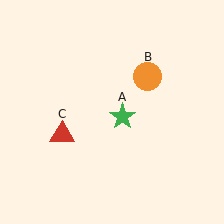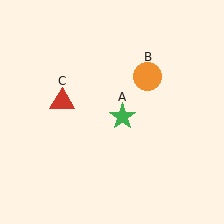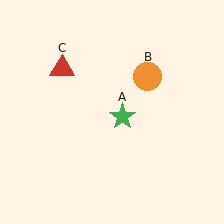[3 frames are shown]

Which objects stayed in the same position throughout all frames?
Green star (object A) and orange circle (object B) remained stationary.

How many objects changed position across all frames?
1 object changed position: red triangle (object C).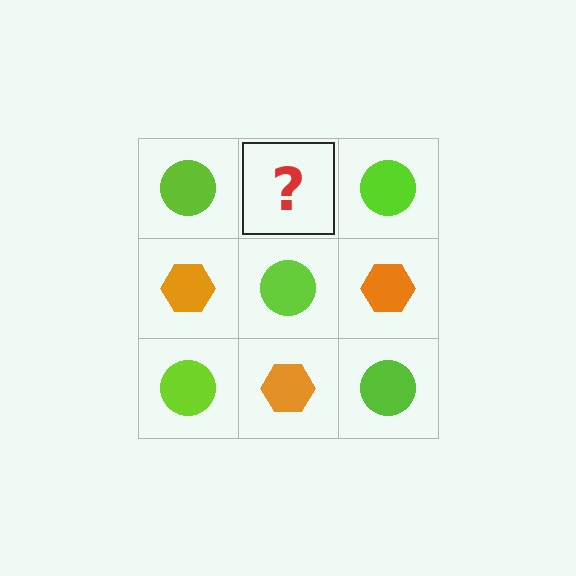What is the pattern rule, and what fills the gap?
The rule is that it alternates lime circle and orange hexagon in a checkerboard pattern. The gap should be filled with an orange hexagon.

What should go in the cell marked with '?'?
The missing cell should contain an orange hexagon.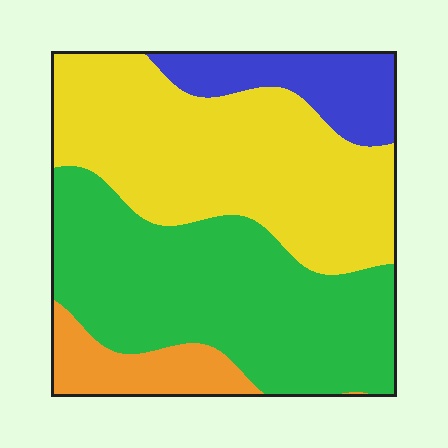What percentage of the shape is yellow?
Yellow covers 39% of the shape.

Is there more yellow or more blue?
Yellow.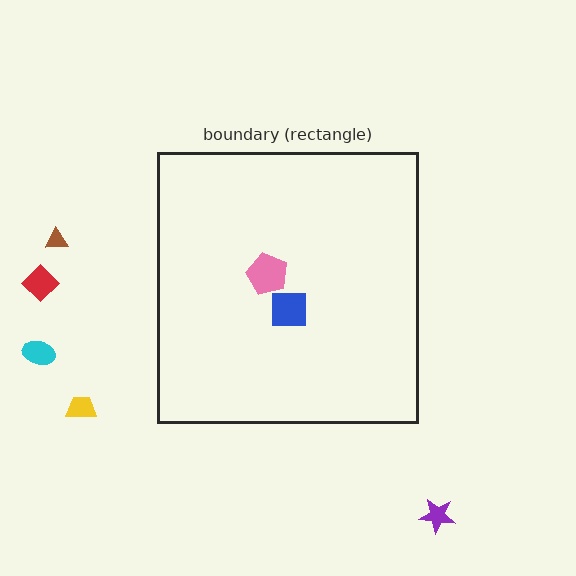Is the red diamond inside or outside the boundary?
Outside.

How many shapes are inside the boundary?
2 inside, 5 outside.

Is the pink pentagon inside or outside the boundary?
Inside.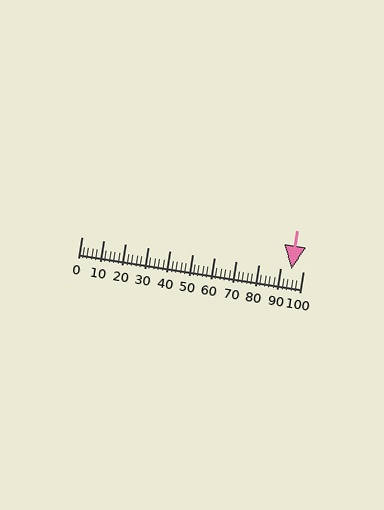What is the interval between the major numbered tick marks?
The major tick marks are spaced 10 units apart.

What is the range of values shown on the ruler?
The ruler shows values from 0 to 100.